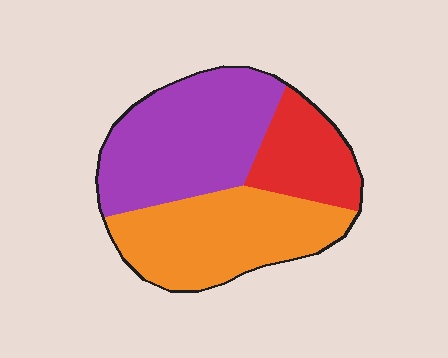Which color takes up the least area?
Red, at roughly 20%.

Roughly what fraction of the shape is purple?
Purple covers 42% of the shape.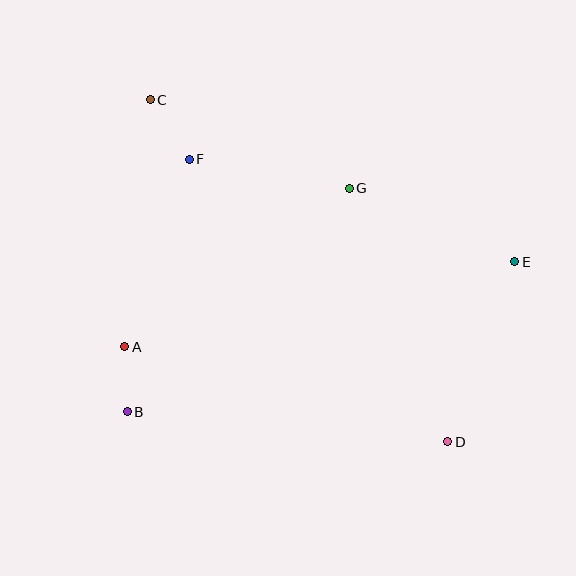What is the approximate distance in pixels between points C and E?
The distance between C and E is approximately 399 pixels.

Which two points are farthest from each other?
Points C and D are farthest from each other.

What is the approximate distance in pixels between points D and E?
The distance between D and E is approximately 192 pixels.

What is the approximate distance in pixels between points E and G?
The distance between E and G is approximately 181 pixels.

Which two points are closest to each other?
Points A and B are closest to each other.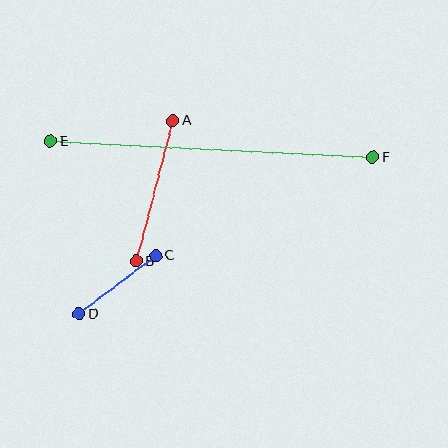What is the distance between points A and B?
The distance is approximately 145 pixels.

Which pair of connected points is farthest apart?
Points E and F are farthest apart.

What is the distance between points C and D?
The distance is approximately 96 pixels.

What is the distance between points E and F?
The distance is approximately 322 pixels.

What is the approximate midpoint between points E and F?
The midpoint is at approximately (211, 149) pixels.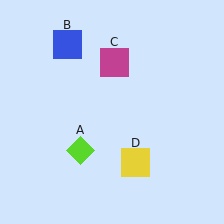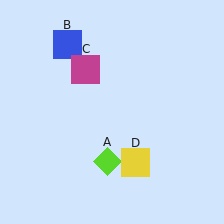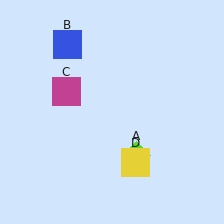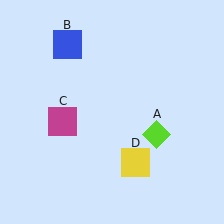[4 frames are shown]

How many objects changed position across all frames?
2 objects changed position: lime diamond (object A), magenta square (object C).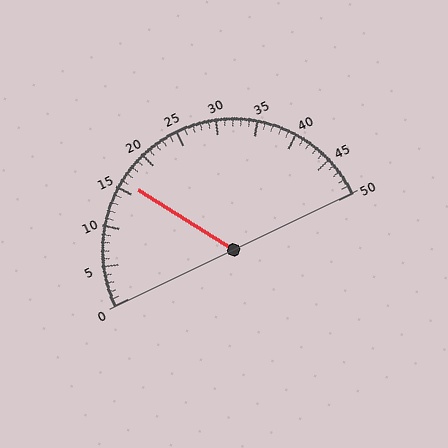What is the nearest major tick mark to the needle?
The nearest major tick mark is 15.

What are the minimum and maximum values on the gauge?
The gauge ranges from 0 to 50.